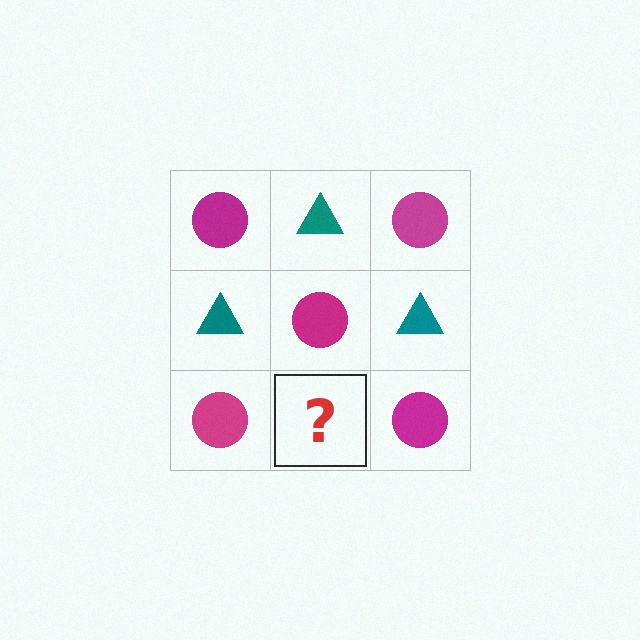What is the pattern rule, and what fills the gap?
The rule is that it alternates magenta circle and teal triangle in a checkerboard pattern. The gap should be filled with a teal triangle.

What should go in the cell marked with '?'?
The missing cell should contain a teal triangle.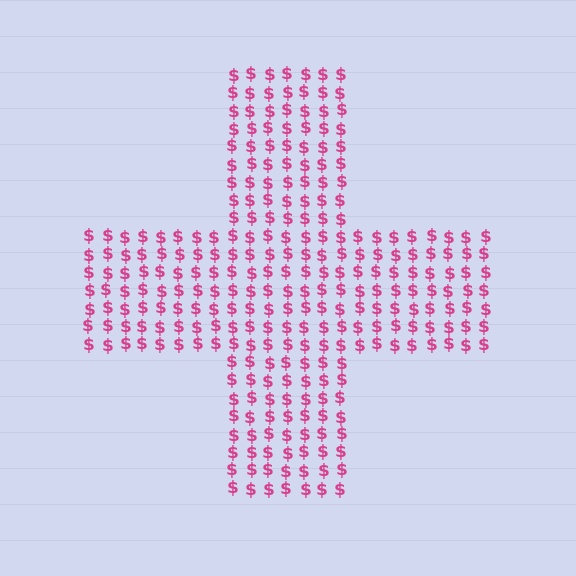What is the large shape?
The large shape is a cross.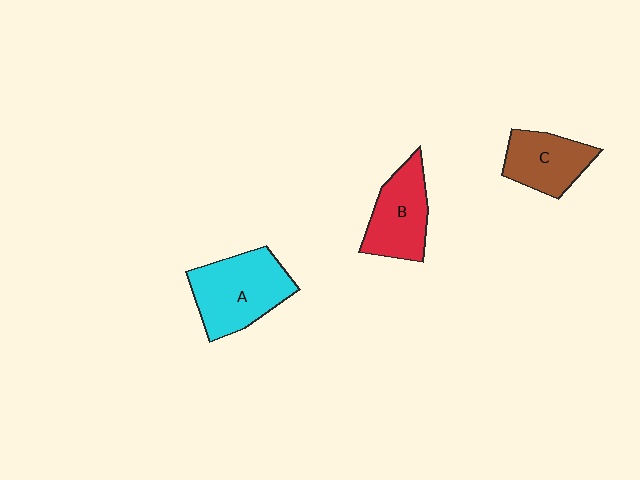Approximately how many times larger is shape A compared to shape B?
Approximately 1.3 times.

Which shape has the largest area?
Shape A (cyan).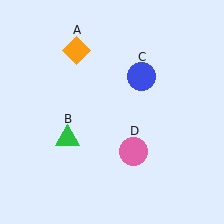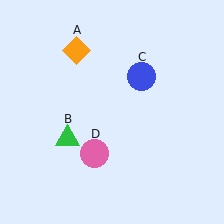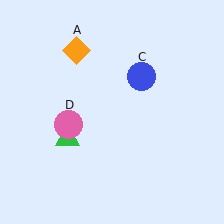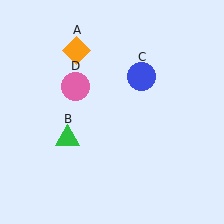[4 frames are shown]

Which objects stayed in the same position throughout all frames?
Orange diamond (object A) and green triangle (object B) and blue circle (object C) remained stationary.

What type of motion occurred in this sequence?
The pink circle (object D) rotated clockwise around the center of the scene.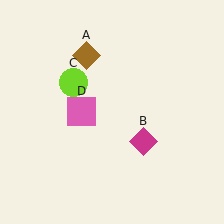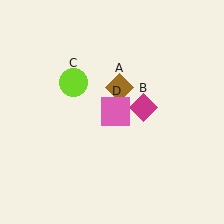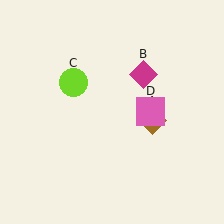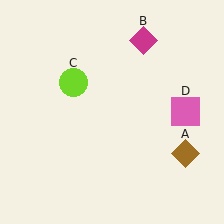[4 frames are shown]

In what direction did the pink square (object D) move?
The pink square (object D) moved right.